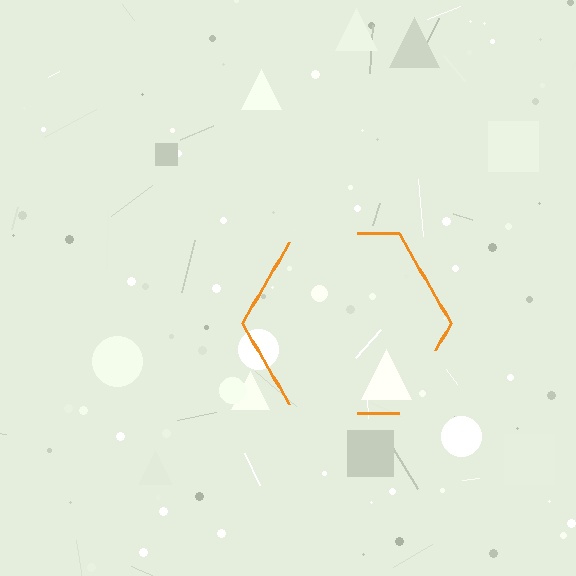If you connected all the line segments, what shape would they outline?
They would outline a hexagon.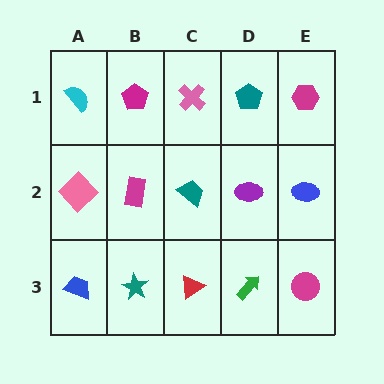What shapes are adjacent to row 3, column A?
A pink diamond (row 2, column A), a teal star (row 3, column B).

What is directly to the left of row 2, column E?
A purple ellipse.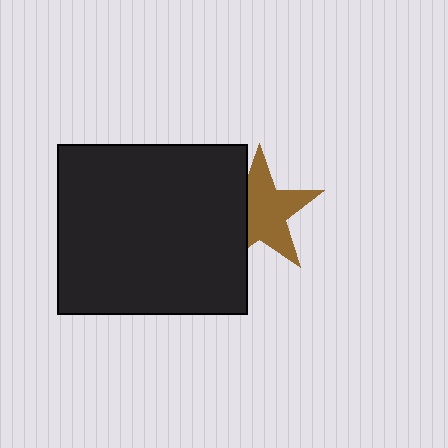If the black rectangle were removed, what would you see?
You would see the complete brown star.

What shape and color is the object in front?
The object in front is a black rectangle.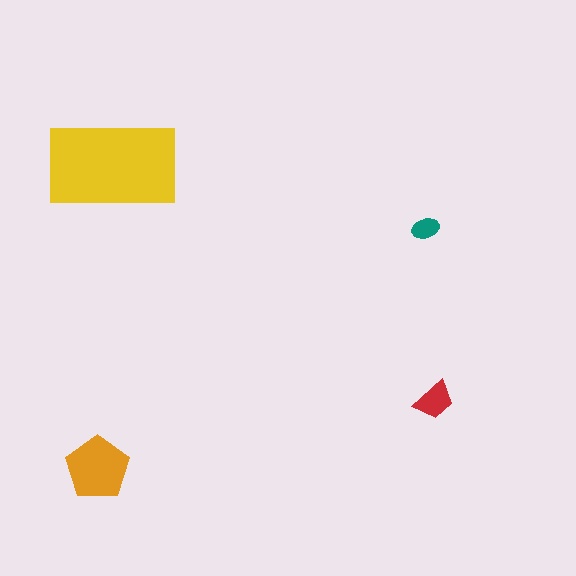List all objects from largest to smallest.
The yellow rectangle, the orange pentagon, the red trapezoid, the teal ellipse.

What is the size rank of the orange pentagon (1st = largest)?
2nd.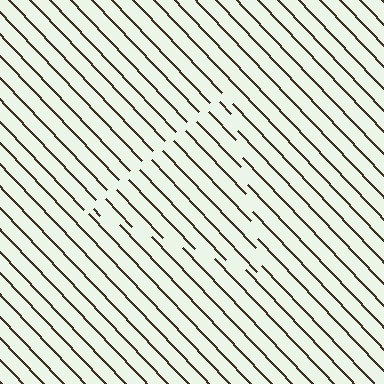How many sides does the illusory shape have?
3 sides — the line-ends trace a triangle.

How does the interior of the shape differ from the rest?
The interior of the shape contains the same grating, shifted by half a period — the contour is defined by the phase discontinuity where line-ends from the inner and outer gratings abut.